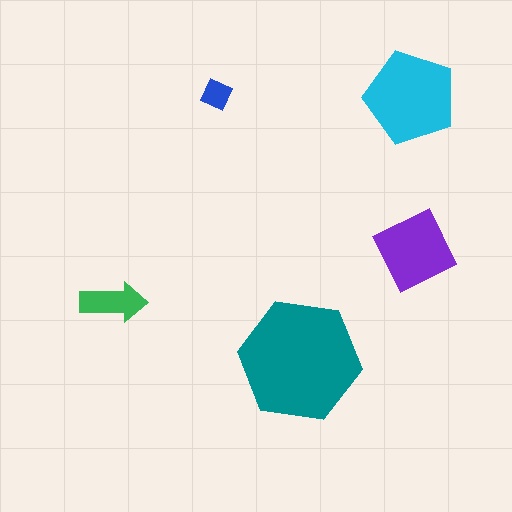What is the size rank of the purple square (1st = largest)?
3rd.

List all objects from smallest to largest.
The blue diamond, the green arrow, the purple square, the cyan pentagon, the teal hexagon.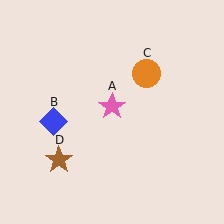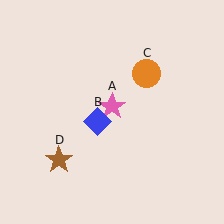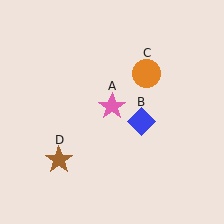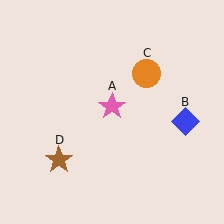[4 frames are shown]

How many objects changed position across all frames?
1 object changed position: blue diamond (object B).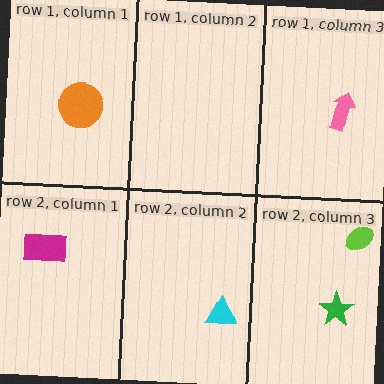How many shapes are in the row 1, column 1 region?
1.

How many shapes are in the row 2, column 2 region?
1.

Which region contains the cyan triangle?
The row 2, column 2 region.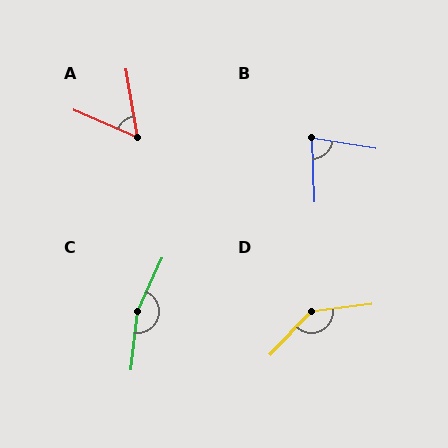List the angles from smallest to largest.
A (57°), B (79°), D (141°), C (162°).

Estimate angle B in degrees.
Approximately 79 degrees.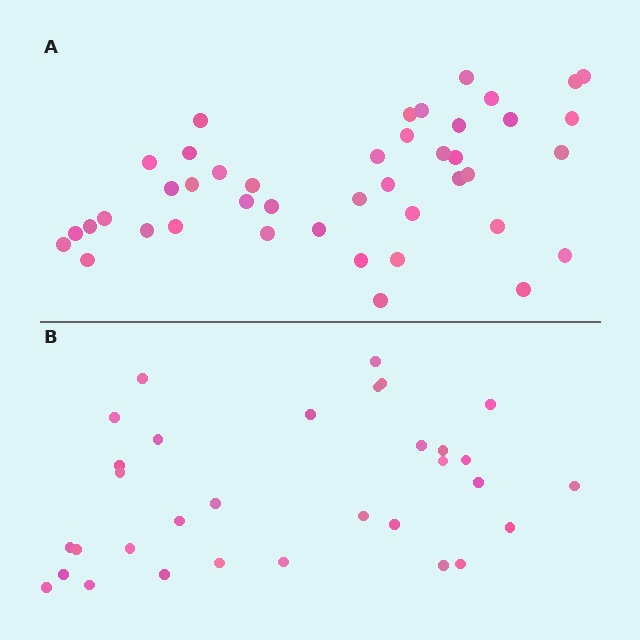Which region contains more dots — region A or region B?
Region A (the top region) has more dots.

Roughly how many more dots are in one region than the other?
Region A has roughly 12 or so more dots than region B.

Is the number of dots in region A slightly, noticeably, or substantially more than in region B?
Region A has noticeably more, but not dramatically so. The ratio is roughly 1.3 to 1.